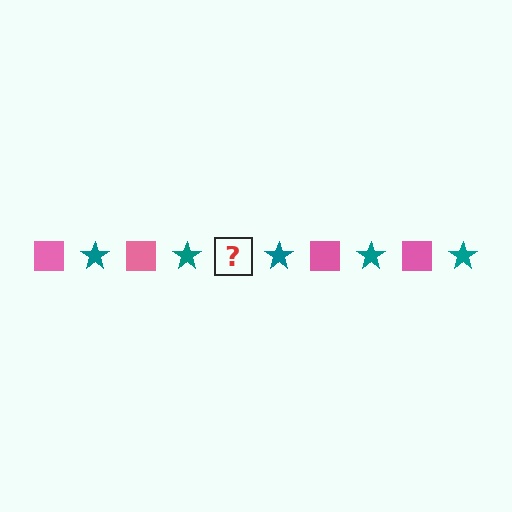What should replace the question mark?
The question mark should be replaced with a pink square.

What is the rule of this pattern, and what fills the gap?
The rule is that the pattern alternates between pink square and teal star. The gap should be filled with a pink square.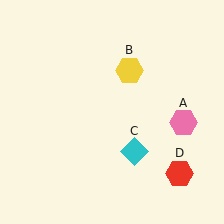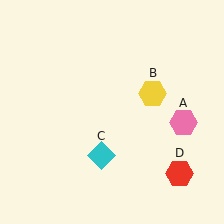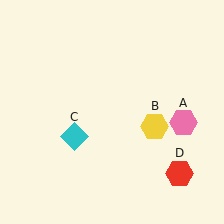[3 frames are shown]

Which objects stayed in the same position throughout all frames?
Pink hexagon (object A) and red hexagon (object D) remained stationary.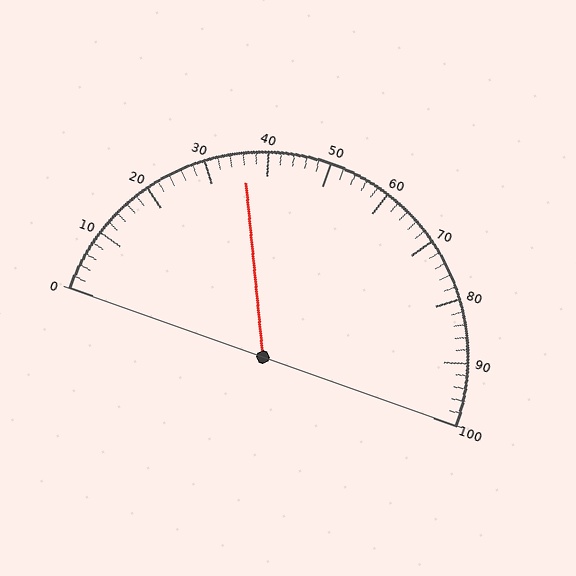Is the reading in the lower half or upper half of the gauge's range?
The reading is in the lower half of the range (0 to 100).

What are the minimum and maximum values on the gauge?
The gauge ranges from 0 to 100.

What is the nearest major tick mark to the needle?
The nearest major tick mark is 40.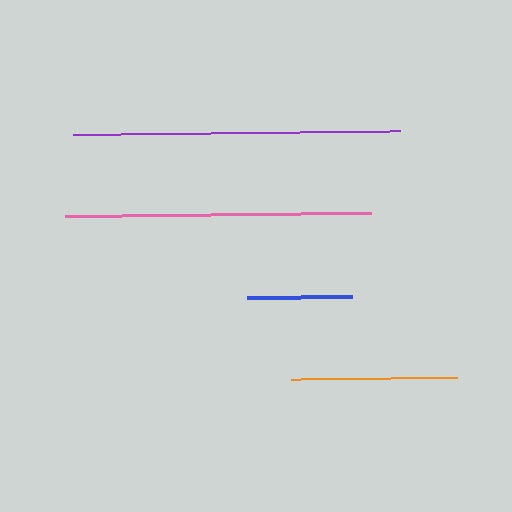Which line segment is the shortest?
The blue line is the shortest at approximately 105 pixels.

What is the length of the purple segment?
The purple segment is approximately 328 pixels long.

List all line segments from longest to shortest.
From longest to shortest: purple, pink, orange, blue.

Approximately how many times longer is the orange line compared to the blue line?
The orange line is approximately 1.6 times the length of the blue line.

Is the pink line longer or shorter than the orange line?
The pink line is longer than the orange line.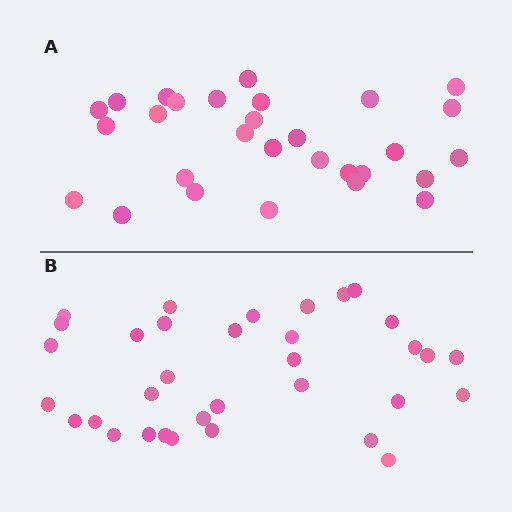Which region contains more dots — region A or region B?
Region B (the bottom region) has more dots.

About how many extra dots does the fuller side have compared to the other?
Region B has about 5 more dots than region A.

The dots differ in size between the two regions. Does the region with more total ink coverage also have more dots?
No. Region A has more total ink coverage because its dots are larger, but region B actually contains more individual dots. Total area can be misleading — the number of items is what matters here.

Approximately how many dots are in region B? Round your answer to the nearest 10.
About 30 dots. (The exact count is 34, which rounds to 30.)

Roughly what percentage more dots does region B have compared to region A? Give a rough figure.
About 15% more.